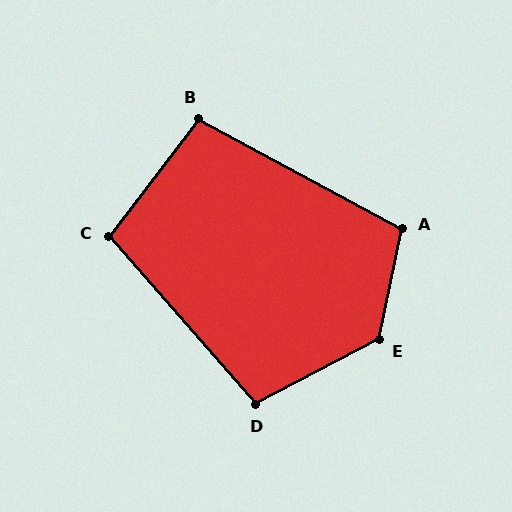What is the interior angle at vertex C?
Approximately 101 degrees (obtuse).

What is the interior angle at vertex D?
Approximately 103 degrees (obtuse).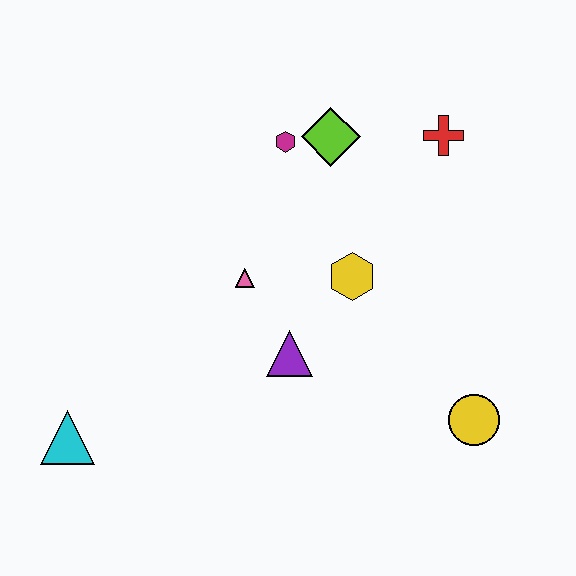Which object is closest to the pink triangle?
The purple triangle is closest to the pink triangle.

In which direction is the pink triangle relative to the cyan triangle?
The pink triangle is to the right of the cyan triangle.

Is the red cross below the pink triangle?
No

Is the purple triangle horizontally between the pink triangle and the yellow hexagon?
Yes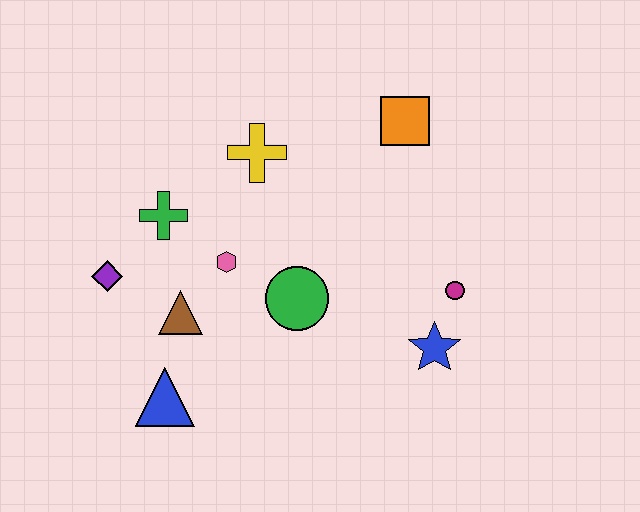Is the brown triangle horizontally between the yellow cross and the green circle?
No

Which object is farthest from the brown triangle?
The orange square is farthest from the brown triangle.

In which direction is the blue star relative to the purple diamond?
The blue star is to the right of the purple diamond.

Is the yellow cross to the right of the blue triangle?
Yes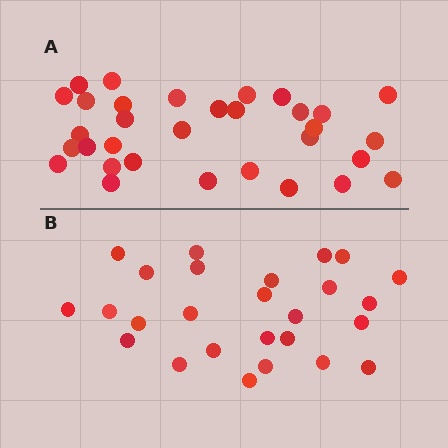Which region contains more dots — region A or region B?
Region A (the top region) has more dots.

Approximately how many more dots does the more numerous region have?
Region A has about 6 more dots than region B.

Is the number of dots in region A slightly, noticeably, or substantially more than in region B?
Region A has only slightly more — the two regions are fairly close. The ratio is roughly 1.2 to 1.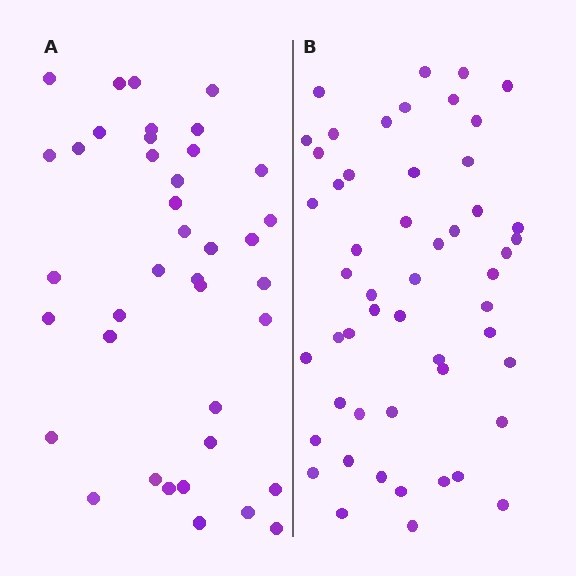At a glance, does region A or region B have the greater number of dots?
Region B (the right region) has more dots.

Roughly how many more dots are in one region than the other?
Region B has approximately 15 more dots than region A.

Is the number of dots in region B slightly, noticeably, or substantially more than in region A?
Region B has noticeably more, but not dramatically so. The ratio is roughly 1.3 to 1.